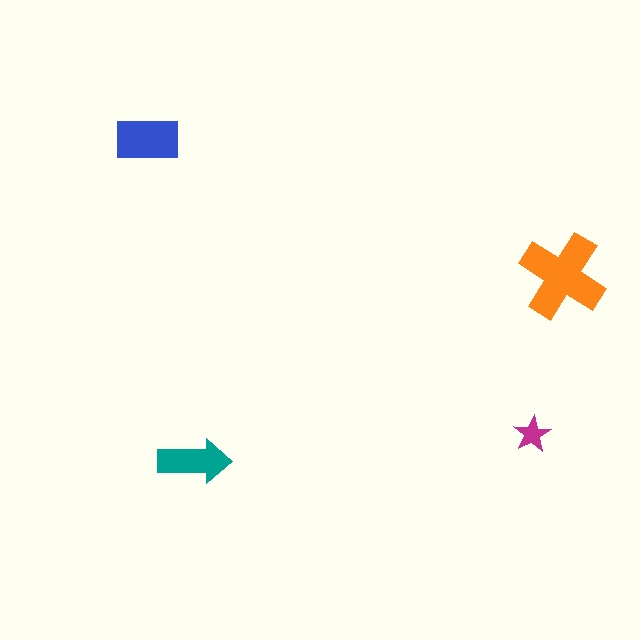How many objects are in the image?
There are 4 objects in the image.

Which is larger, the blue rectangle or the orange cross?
The orange cross.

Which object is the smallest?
The magenta star.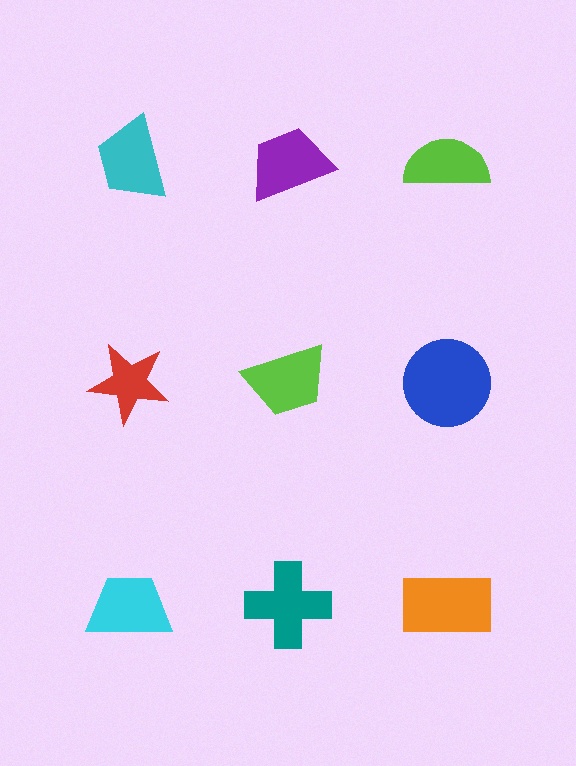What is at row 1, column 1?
A cyan trapezoid.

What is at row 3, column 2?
A teal cross.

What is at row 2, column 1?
A red star.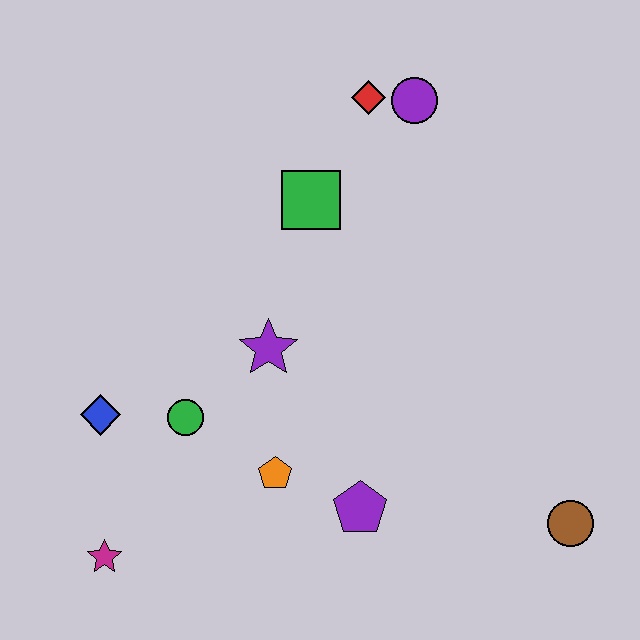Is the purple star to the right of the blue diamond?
Yes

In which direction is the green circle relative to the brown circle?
The green circle is to the left of the brown circle.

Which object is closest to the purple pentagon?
The orange pentagon is closest to the purple pentagon.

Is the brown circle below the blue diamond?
Yes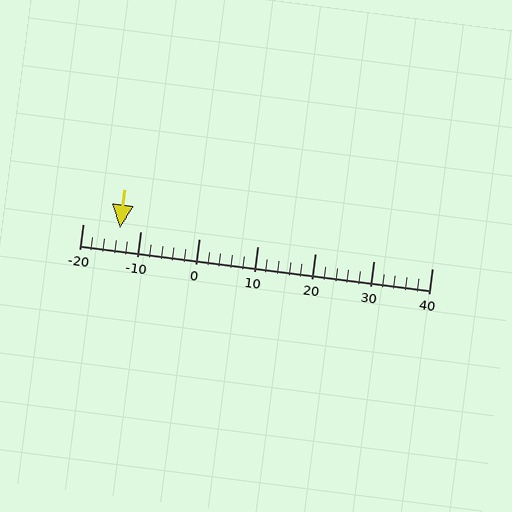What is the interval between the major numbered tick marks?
The major tick marks are spaced 10 units apart.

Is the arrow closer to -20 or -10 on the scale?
The arrow is closer to -10.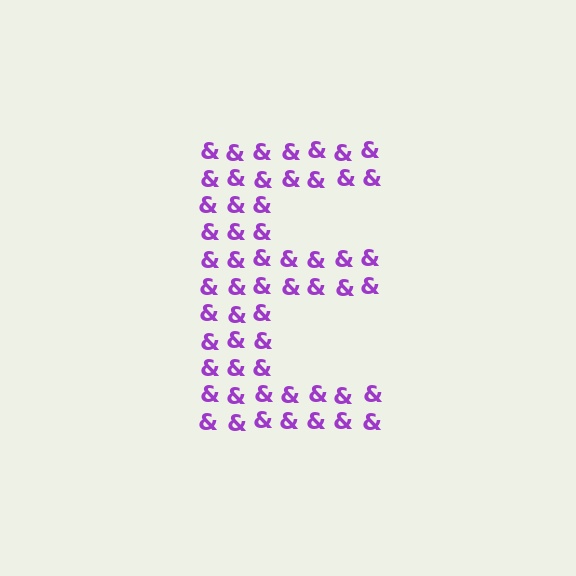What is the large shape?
The large shape is the letter E.